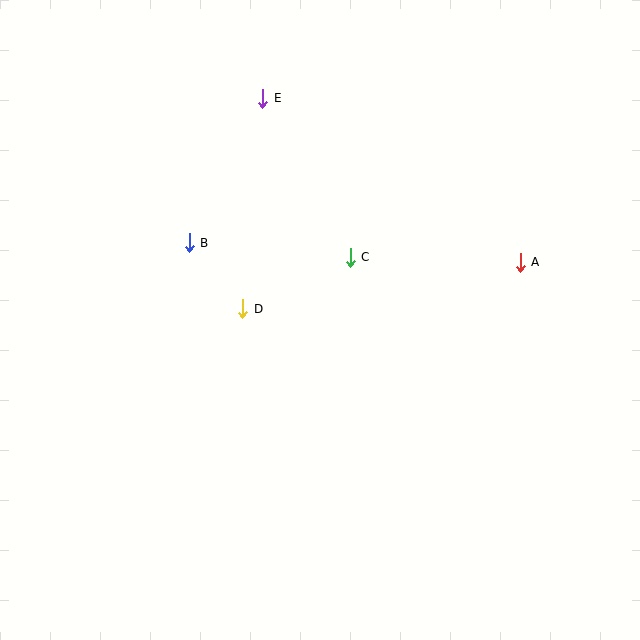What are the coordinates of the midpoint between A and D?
The midpoint between A and D is at (382, 285).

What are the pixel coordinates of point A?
Point A is at (520, 262).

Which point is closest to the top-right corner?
Point A is closest to the top-right corner.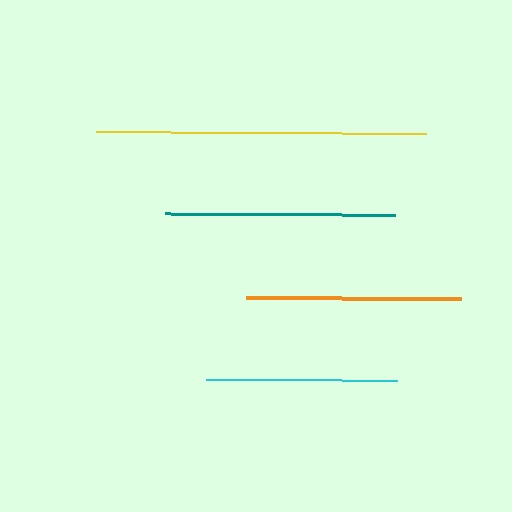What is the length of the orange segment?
The orange segment is approximately 214 pixels long.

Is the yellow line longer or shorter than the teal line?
The yellow line is longer than the teal line.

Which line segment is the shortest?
The cyan line is the shortest at approximately 191 pixels.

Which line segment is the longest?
The yellow line is the longest at approximately 330 pixels.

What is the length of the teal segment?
The teal segment is approximately 229 pixels long.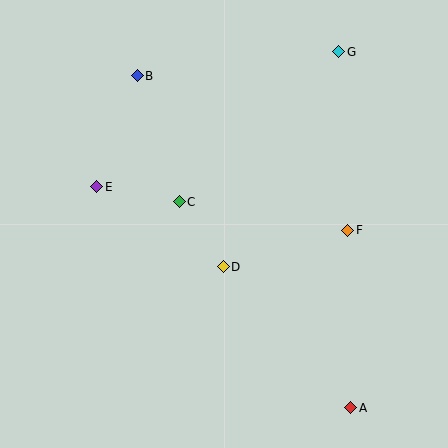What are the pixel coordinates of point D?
Point D is at (223, 267).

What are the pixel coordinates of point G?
Point G is at (339, 52).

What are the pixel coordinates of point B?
Point B is at (137, 76).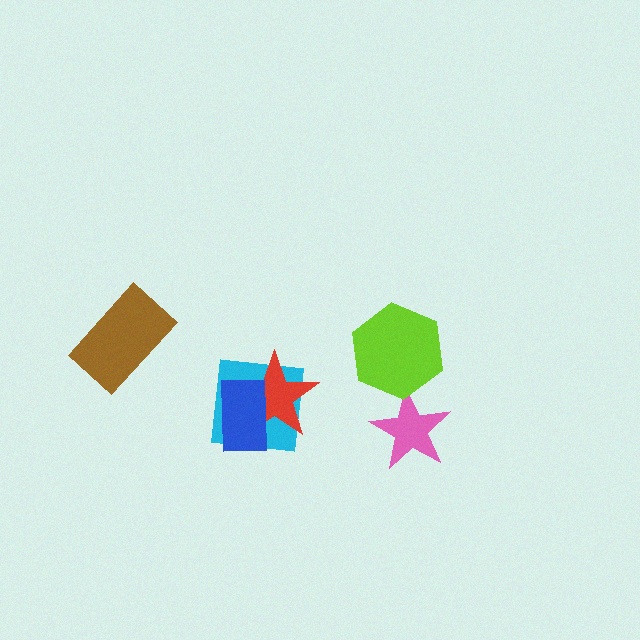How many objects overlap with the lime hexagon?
1 object overlaps with the lime hexagon.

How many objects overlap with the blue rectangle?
2 objects overlap with the blue rectangle.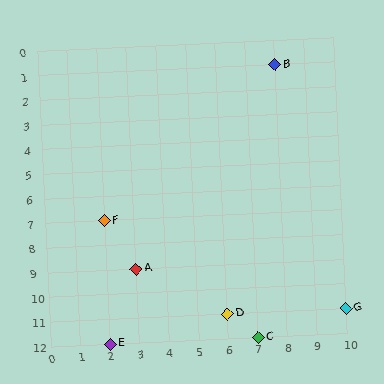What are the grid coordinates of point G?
Point G is at grid coordinates (10, 11).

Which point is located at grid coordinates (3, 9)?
Point A is at (3, 9).